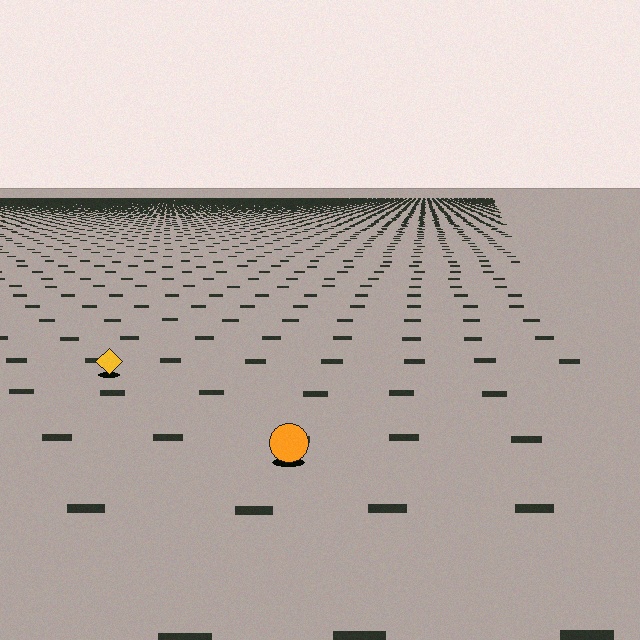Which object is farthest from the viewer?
The yellow diamond is farthest from the viewer. It appears smaller and the ground texture around it is denser.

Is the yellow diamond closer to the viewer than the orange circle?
No. The orange circle is closer — you can tell from the texture gradient: the ground texture is coarser near it.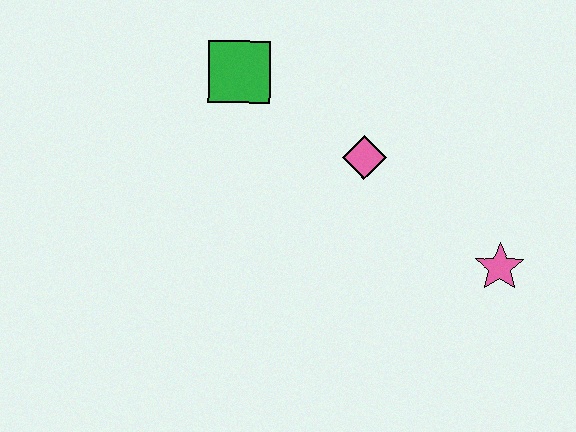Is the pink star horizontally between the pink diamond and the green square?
No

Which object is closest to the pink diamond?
The green square is closest to the pink diamond.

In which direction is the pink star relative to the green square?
The pink star is to the right of the green square.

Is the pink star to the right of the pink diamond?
Yes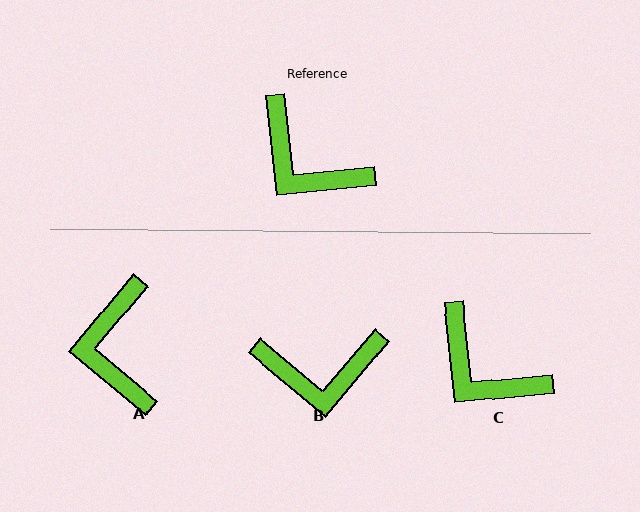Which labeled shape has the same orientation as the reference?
C.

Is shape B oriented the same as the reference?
No, it is off by about 44 degrees.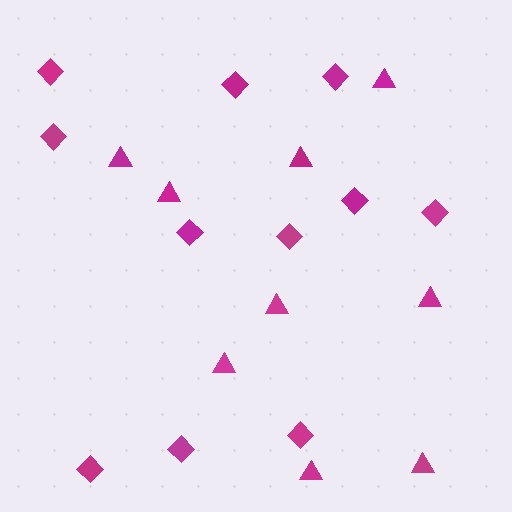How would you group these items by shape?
There are 2 groups: one group of diamonds (11) and one group of triangles (9).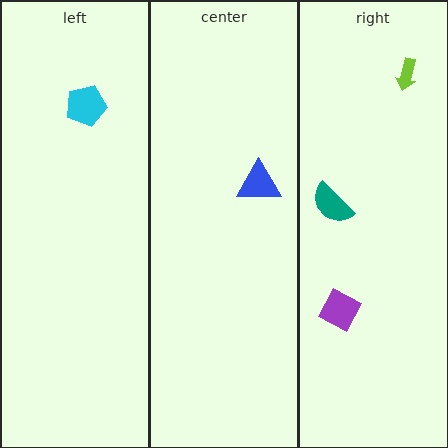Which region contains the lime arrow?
The right region.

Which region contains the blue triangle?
The center region.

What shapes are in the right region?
The teal semicircle, the purple square, the lime arrow.